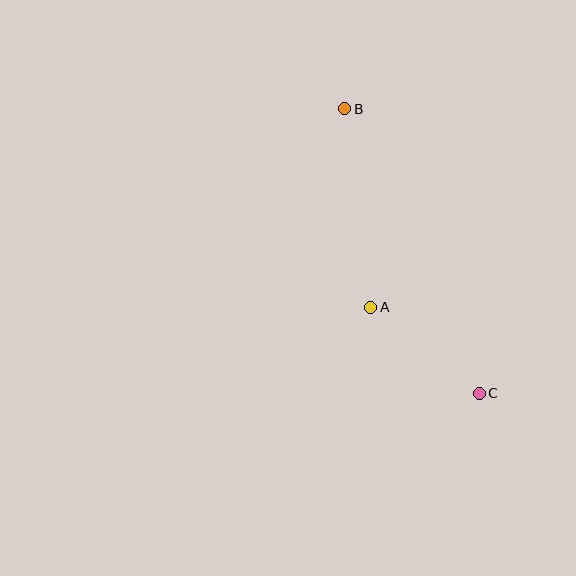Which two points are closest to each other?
Points A and C are closest to each other.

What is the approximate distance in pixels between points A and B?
The distance between A and B is approximately 200 pixels.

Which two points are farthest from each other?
Points B and C are farthest from each other.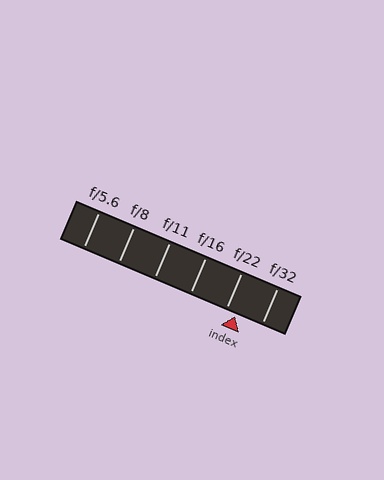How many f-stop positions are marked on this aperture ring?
There are 6 f-stop positions marked.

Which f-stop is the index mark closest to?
The index mark is closest to f/22.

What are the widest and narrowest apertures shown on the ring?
The widest aperture shown is f/5.6 and the narrowest is f/32.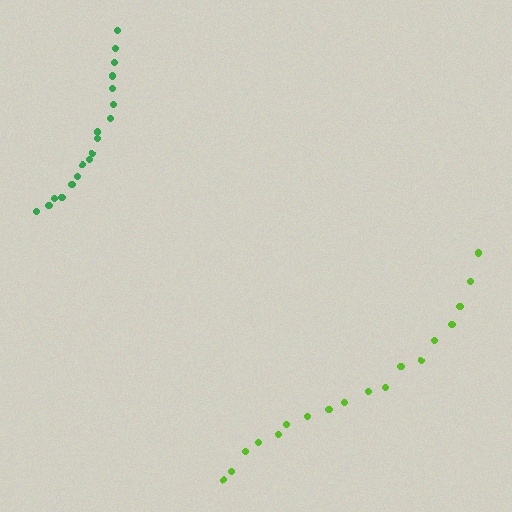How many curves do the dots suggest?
There are 2 distinct paths.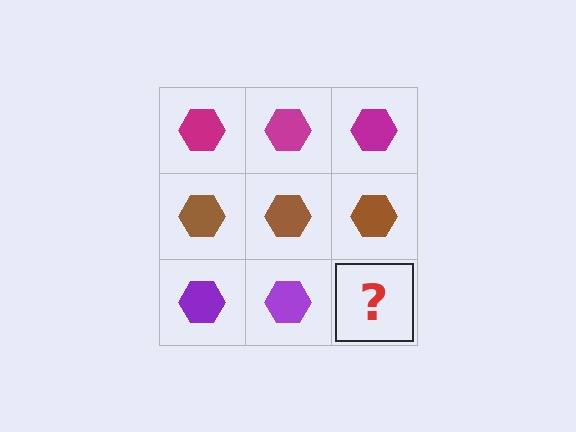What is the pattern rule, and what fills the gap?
The rule is that each row has a consistent color. The gap should be filled with a purple hexagon.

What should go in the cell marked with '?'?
The missing cell should contain a purple hexagon.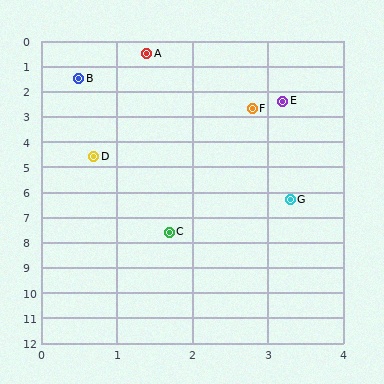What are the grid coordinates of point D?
Point D is at approximately (0.7, 4.6).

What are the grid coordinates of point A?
Point A is at approximately (1.4, 0.5).